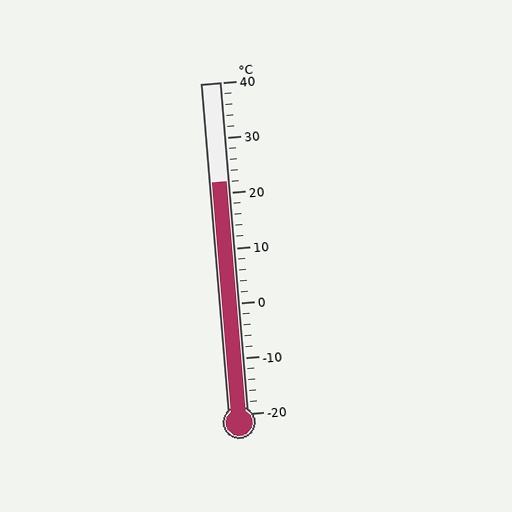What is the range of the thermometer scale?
The thermometer scale ranges from -20°C to 40°C.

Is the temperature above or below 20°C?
The temperature is above 20°C.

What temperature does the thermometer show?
The thermometer shows approximately 22°C.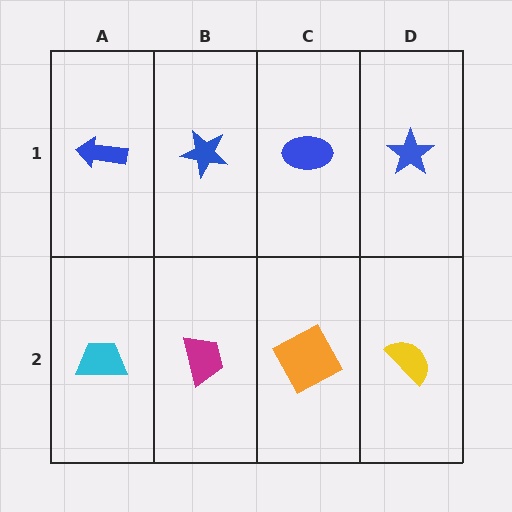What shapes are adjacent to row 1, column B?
A magenta trapezoid (row 2, column B), a blue arrow (row 1, column A), a blue ellipse (row 1, column C).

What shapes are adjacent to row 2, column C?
A blue ellipse (row 1, column C), a magenta trapezoid (row 2, column B), a yellow semicircle (row 2, column D).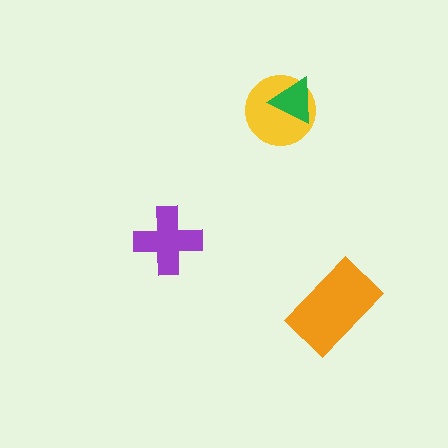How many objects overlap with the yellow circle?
1 object overlaps with the yellow circle.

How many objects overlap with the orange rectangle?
0 objects overlap with the orange rectangle.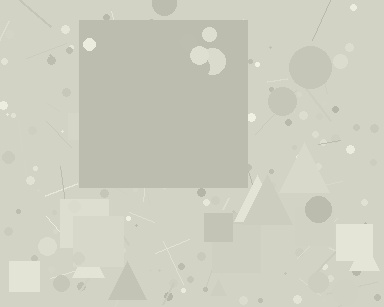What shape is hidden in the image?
A square is hidden in the image.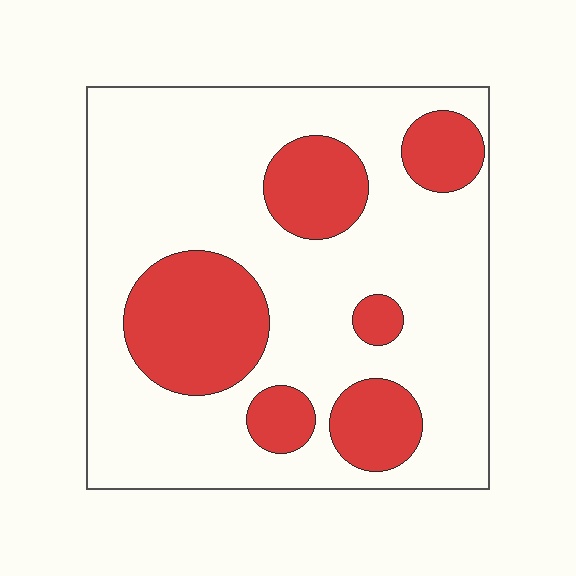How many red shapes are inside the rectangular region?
6.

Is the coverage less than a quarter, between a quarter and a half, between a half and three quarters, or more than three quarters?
Between a quarter and a half.